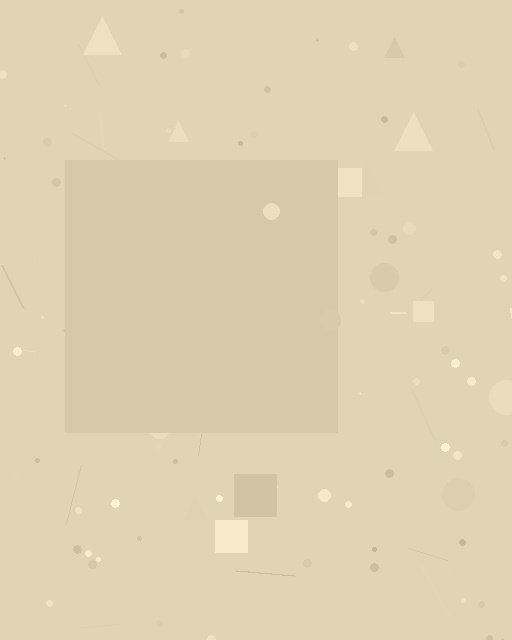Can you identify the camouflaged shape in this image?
The camouflaged shape is a square.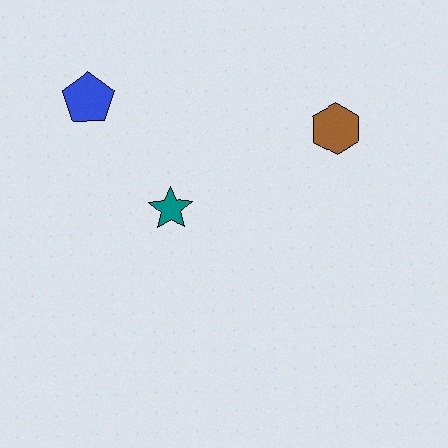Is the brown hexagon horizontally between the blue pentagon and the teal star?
No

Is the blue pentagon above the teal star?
Yes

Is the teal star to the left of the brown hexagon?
Yes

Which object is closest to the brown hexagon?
The teal star is closest to the brown hexagon.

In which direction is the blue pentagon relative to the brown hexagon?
The blue pentagon is to the left of the brown hexagon.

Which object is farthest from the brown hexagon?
The blue pentagon is farthest from the brown hexagon.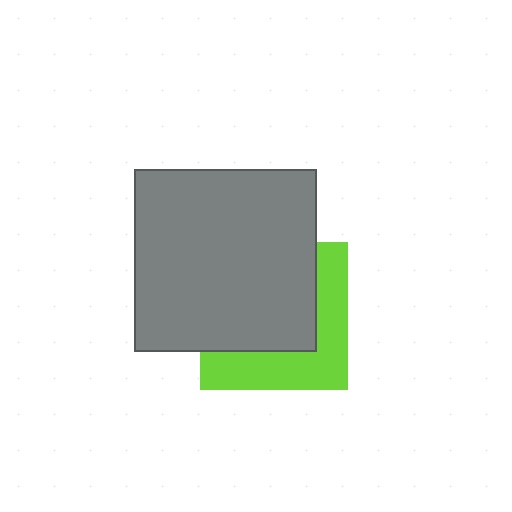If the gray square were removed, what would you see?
You would see the complete lime square.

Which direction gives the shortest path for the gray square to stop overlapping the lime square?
Moving toward the upper-left gives the shortest separation.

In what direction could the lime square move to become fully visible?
The lime square could move toward the lower-right. That would shift it out from behind the gray square entirely.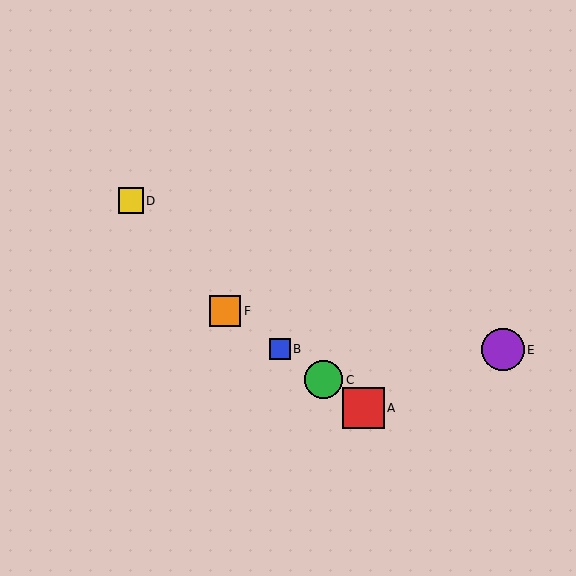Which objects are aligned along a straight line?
Objects A, B, C, F are aligned along a straight line.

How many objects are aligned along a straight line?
4 objects (A, B, C, F) are aligned along a straight line.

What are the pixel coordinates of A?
Object A is at (363, 408).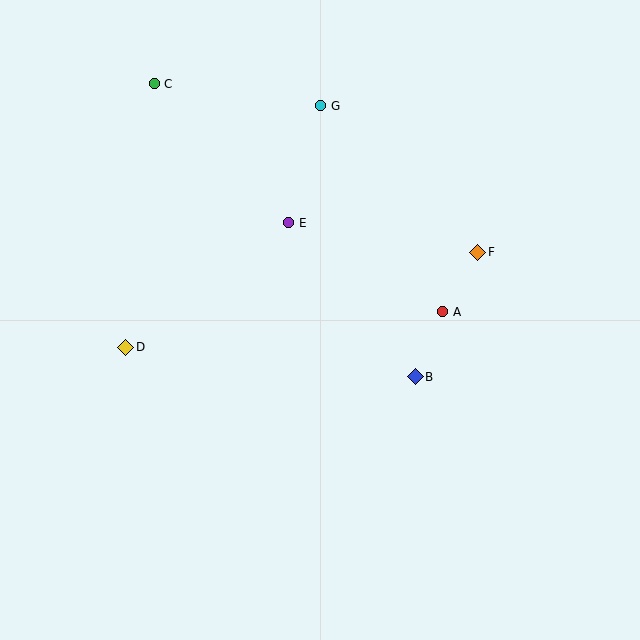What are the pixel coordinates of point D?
Point D is at (126, 347).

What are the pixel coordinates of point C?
Point C is at (154, 84).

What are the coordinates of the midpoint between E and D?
The midpoint between E and D is at (207, 285).